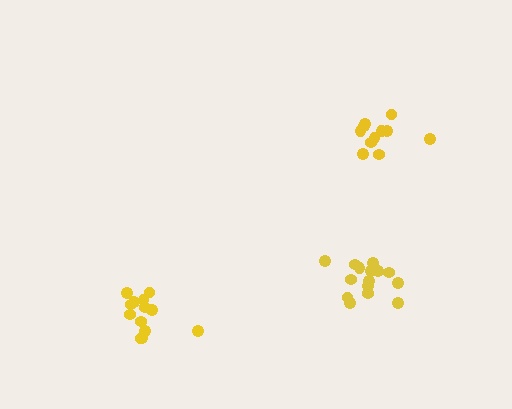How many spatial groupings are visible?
There are 3 spatial groupings.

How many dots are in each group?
Group 1: 13 dots, Group 2: 15 dots, Group 3: 11 dots (39 total).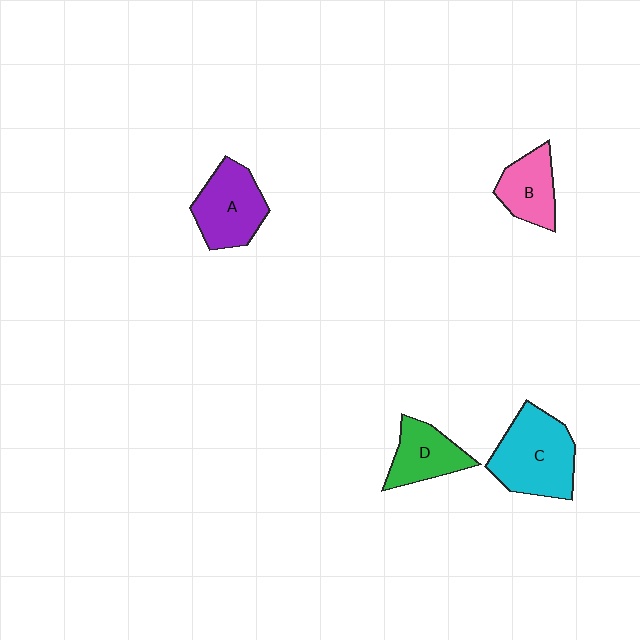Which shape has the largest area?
Shape C (cyan).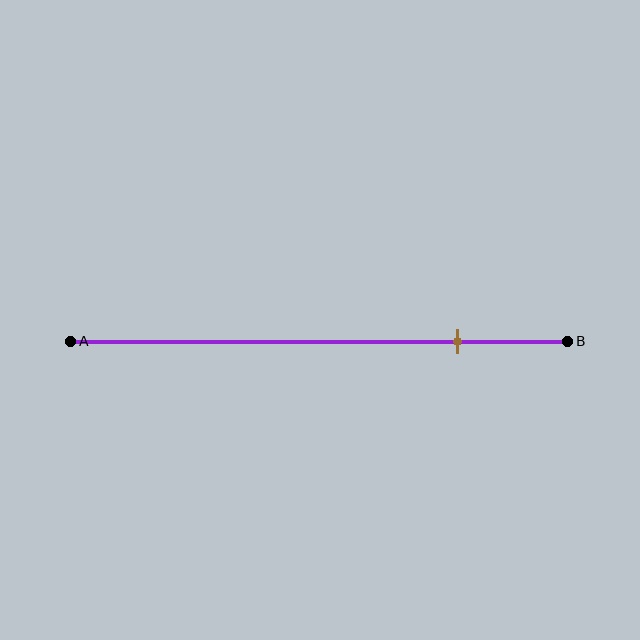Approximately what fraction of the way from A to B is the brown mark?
The brown mark is approximately 80% of the way from A to B.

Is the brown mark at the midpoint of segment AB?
No, the mark is at about 80% from A, not at the 50% midpoint.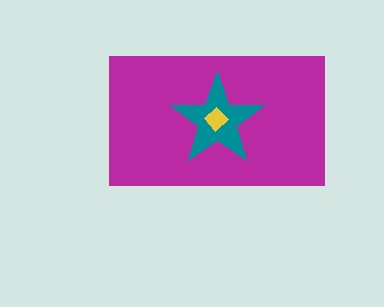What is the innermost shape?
The yellow diamond.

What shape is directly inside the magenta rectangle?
The teal star.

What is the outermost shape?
The magenta rectangle.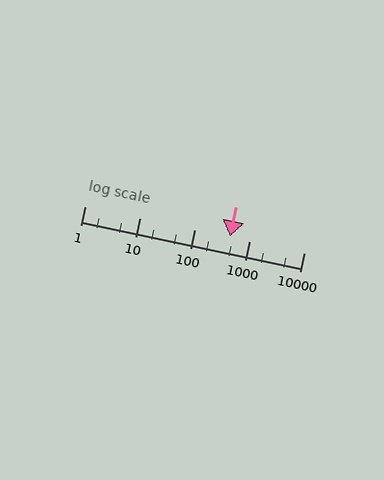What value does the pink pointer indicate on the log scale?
The pointer indicates approximately 440.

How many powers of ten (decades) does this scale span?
The scale spans 4 decades, from 1 to 10000.